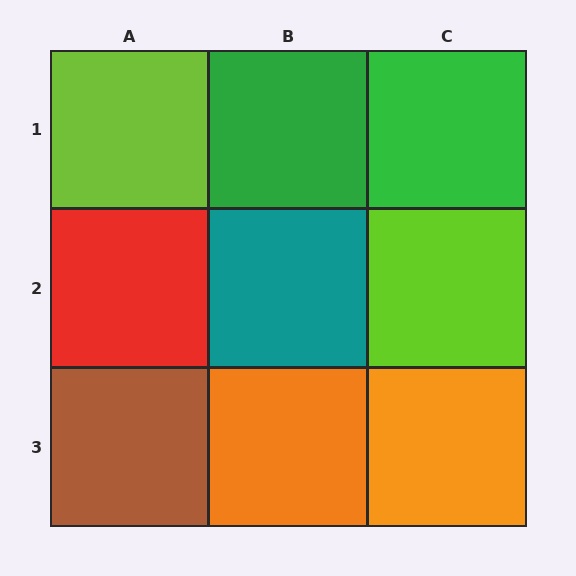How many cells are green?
2 cells are green.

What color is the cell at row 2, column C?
Lime.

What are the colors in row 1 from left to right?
Lime, green, green.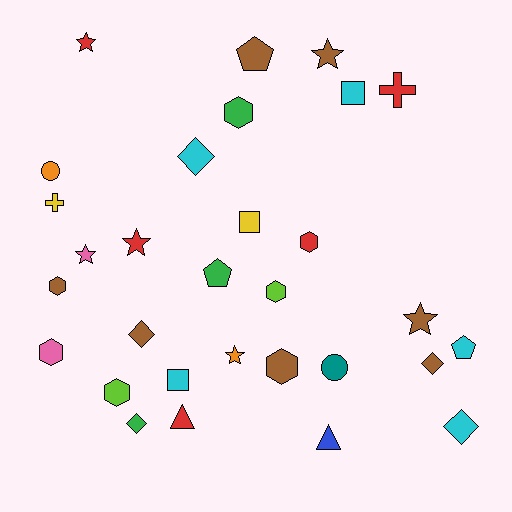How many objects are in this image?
There are 30 objects.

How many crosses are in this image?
There are 2 crosses.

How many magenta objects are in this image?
There are no magenta objects.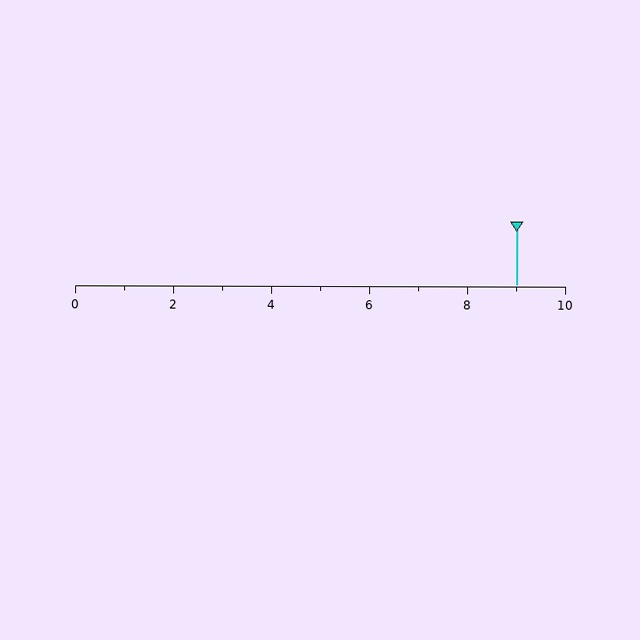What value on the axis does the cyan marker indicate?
The marker indicates approximately 9.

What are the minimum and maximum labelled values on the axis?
The axis runs from 0 to 10.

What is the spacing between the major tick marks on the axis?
The major ticks are spaced 2 apart.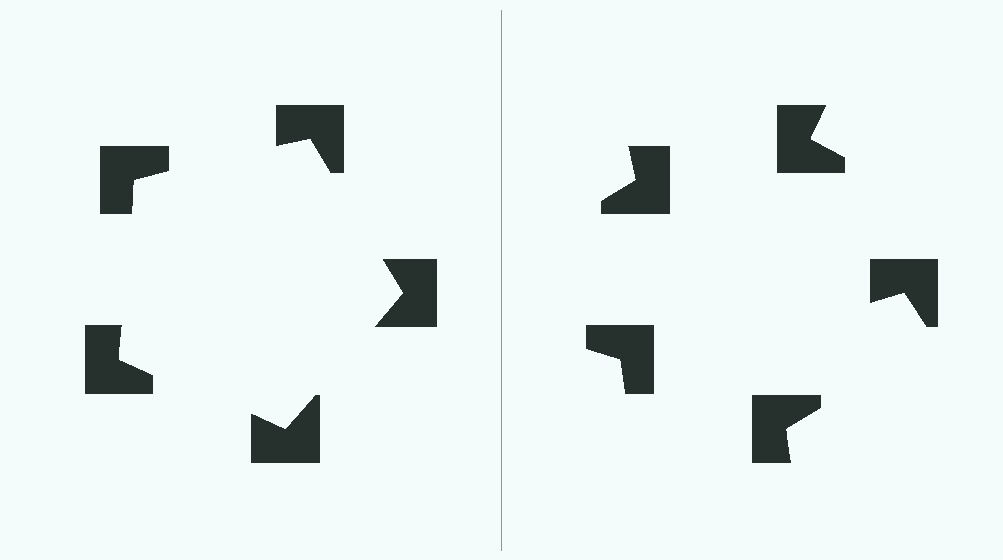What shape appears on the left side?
An illusory pentagon.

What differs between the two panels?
The notched squares are positioned identically on both sides; only the wedge orientations differ. On the left they align to a pentagon; on the right they are misaligned.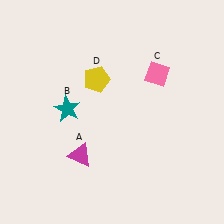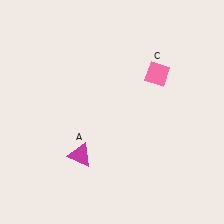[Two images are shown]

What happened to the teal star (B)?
The teal star (B) was removed in Image 2. It was in the top-left area of Image 1.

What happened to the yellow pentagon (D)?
The yellow pentagon (D) was removed in Image 2. It was in the top-left area of Image 1.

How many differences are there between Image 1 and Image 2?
There are 2 differences between the two images.